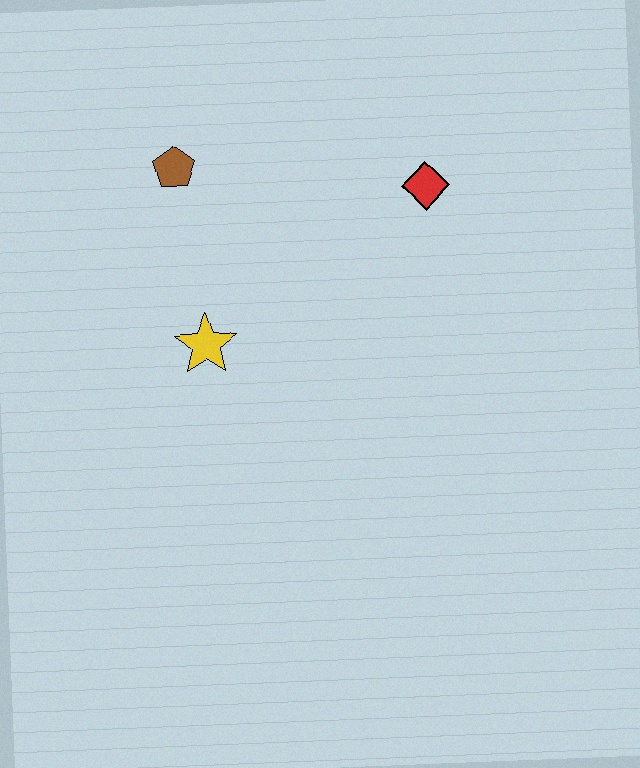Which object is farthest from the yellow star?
The red diamond is farthest from the yellow star.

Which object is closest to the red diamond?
The brown pentagon is closest to the red diamond.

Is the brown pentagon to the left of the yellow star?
Yes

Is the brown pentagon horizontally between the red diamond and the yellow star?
No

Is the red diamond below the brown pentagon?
Yes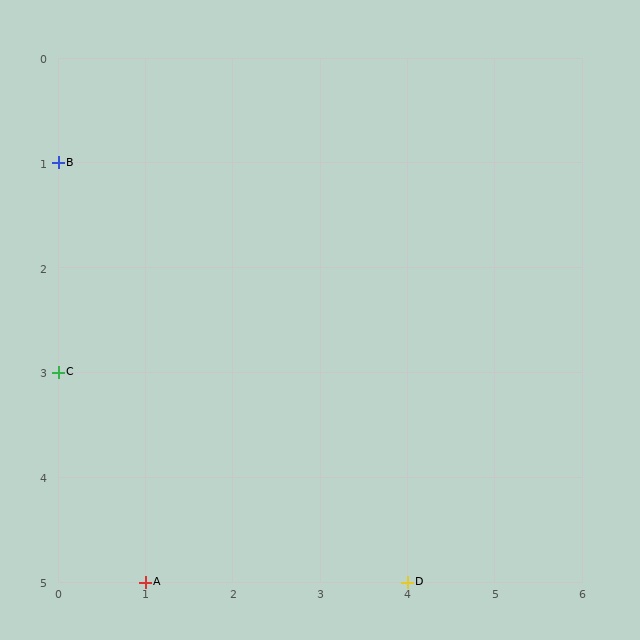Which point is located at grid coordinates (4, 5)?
Point D is at (4, 5).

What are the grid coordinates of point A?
Point A is at grid coordinates (1, 5).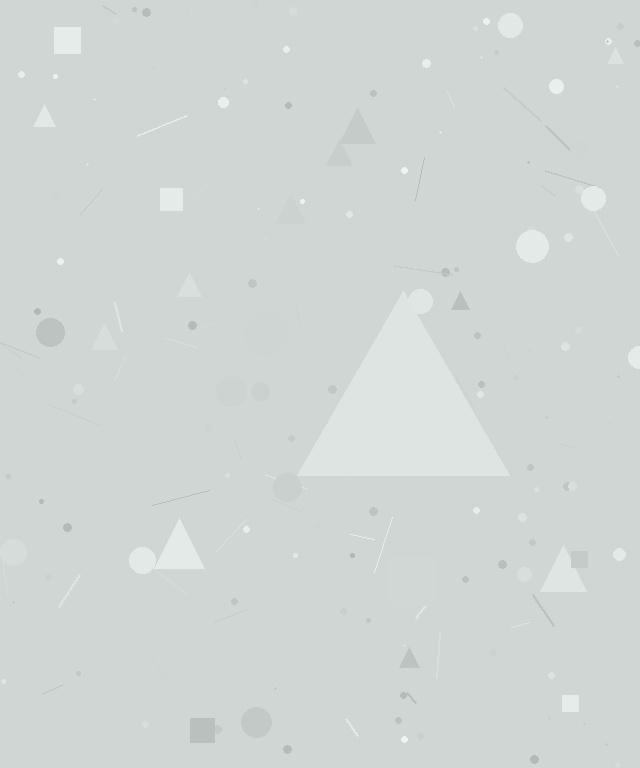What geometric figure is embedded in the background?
A triangle is embedded in the background.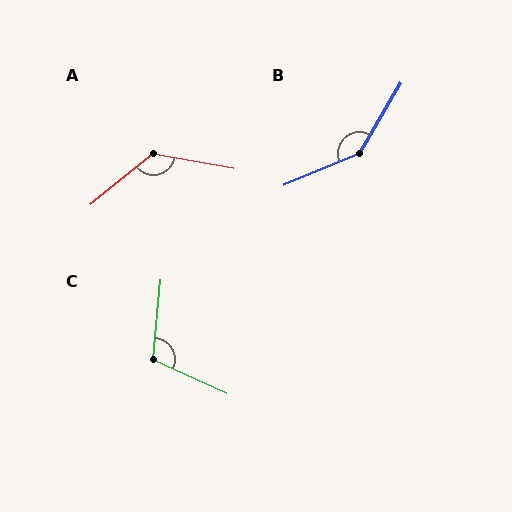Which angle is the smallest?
C, at approximately 109 degrees.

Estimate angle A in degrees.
Approximately 131 degrees.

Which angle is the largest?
B, at approximately 143 degrees.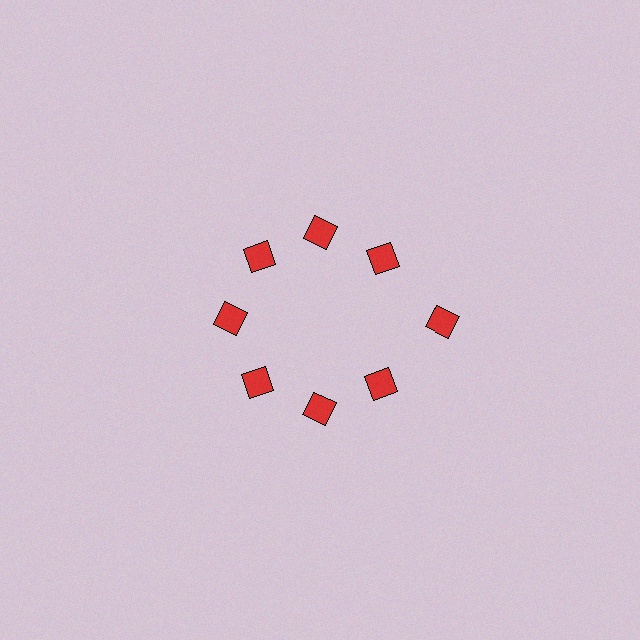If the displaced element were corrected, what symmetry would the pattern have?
It would have 8-fold rotational symmetry — the pattern would map onto itself every 45 degrees.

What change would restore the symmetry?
The symmetry would be restored by moving it inward, back onto the ring so that all 8 diamonds sit at equal angles and equal distance from the center.